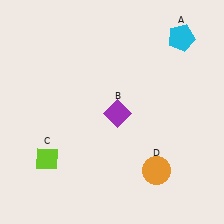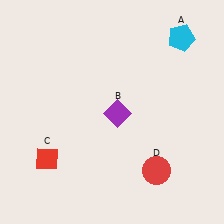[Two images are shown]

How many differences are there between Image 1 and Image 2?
There are 2 differences between the two images.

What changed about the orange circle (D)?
In Image 1, D is orange. In Image 2, it changed to red.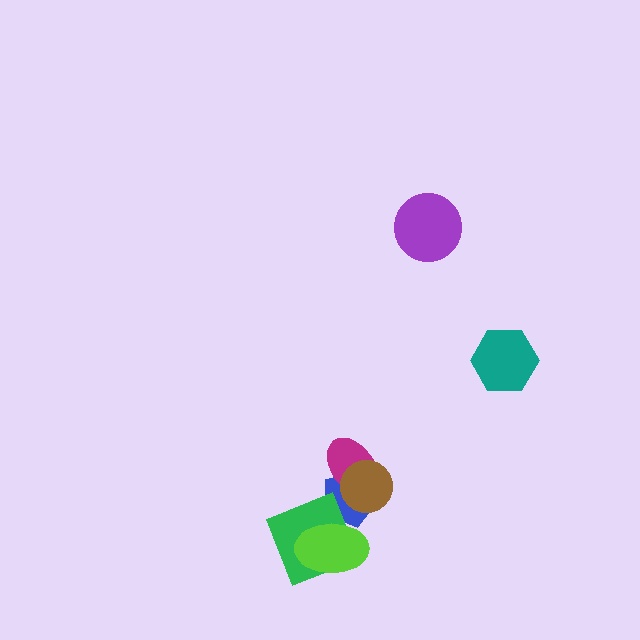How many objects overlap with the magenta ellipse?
2 objects overlap with the magenta ellipse.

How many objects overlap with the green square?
2 objects overlap with the green square.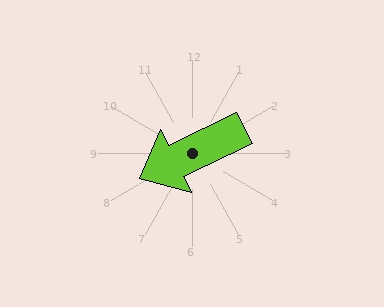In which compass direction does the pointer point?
Southwest.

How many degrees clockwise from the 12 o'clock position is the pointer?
Approximately 244 degrees.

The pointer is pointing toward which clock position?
Roughly 8 o'clock.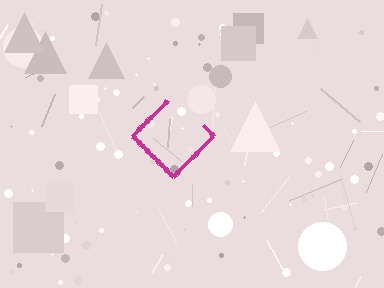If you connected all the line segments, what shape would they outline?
They would outline a diamond.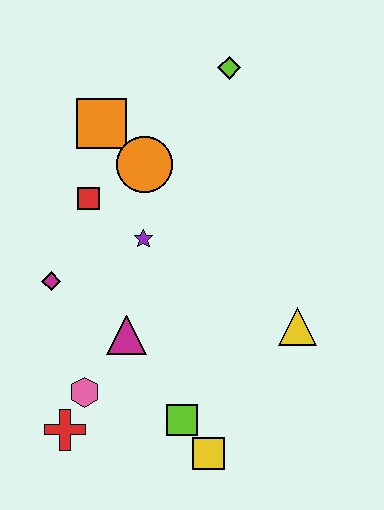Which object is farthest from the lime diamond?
The red cross is farthest from the lime diamond.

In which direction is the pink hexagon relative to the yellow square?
The pink hexagon is to the left of the yellow square.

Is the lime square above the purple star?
No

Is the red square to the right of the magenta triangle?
No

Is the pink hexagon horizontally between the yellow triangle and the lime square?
No